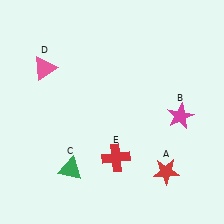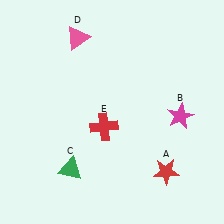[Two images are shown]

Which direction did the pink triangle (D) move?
The pink triangle (D) moved right.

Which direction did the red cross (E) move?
The red cross (E) moved up.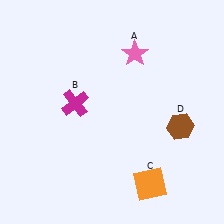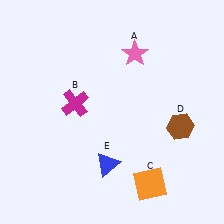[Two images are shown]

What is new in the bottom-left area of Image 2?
A blue triangle (E) was added in the bottom-left area of Image 2.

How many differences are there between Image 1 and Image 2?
There is 1 difference between the two images.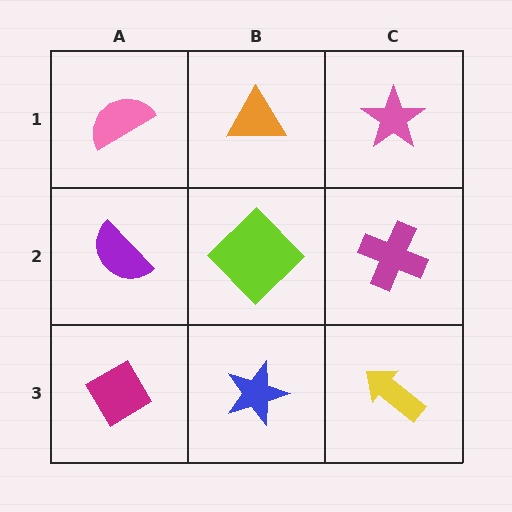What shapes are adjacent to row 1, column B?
A lime diamond (row 2, column B), a pink semicircle (row 1, column A), a pink star (row 1, column C).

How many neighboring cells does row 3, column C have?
2.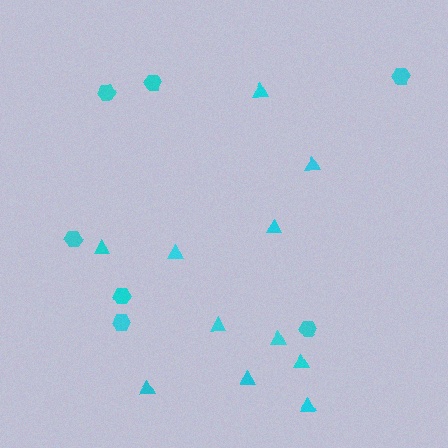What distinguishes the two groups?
There are 2 groups: one group of hexagons (7) and one group of triangles (11).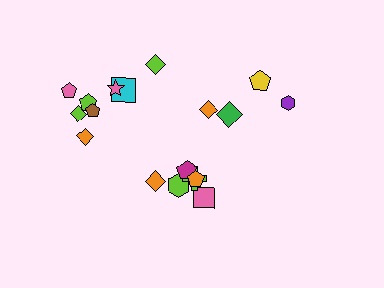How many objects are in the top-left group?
There are 8 objects.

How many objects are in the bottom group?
There are 6 objects.